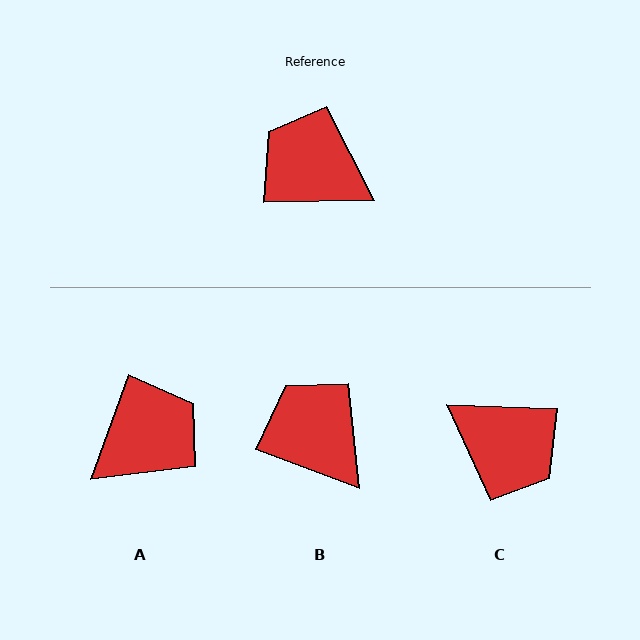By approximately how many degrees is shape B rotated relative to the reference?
Approximately 21 degrees clockwise.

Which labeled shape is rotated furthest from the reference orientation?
C, about 177 degrees away.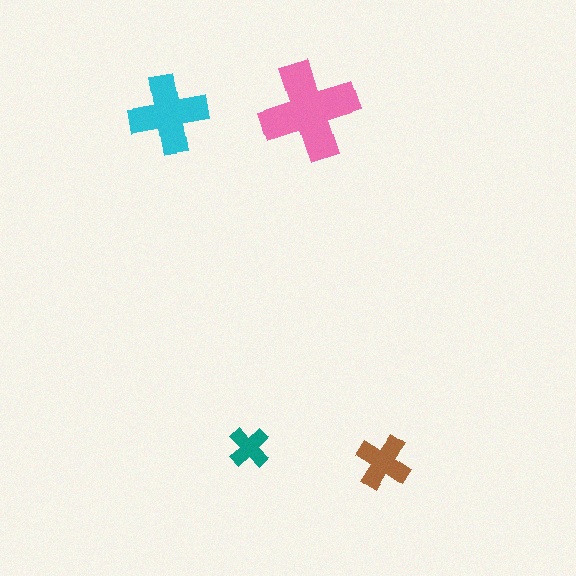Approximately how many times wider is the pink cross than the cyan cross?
About 1.5 times wider.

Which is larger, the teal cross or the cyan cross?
The cyan one.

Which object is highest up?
The pink cross is topmost.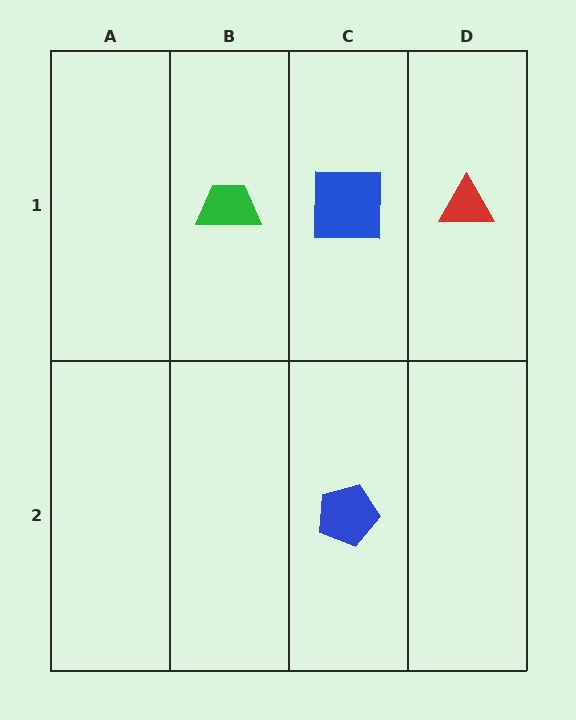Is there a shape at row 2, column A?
No, that cell is empty.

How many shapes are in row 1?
3 shapes.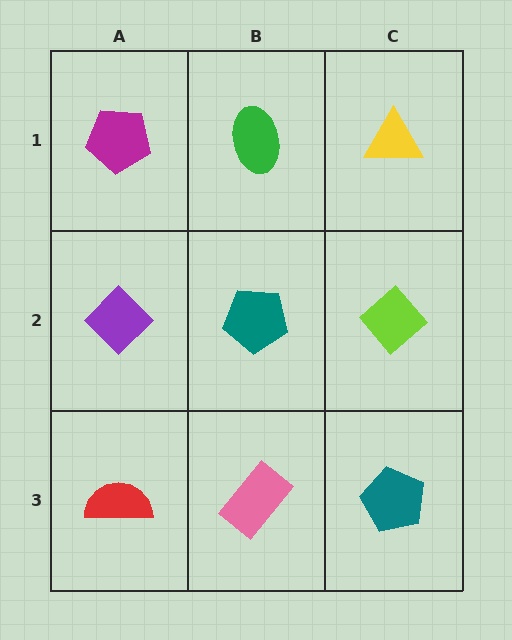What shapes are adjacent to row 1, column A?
A purple diamond (row 2, column A), a green ellipse (row 1, column B).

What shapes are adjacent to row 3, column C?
A lime diamond (row 2, column C), a pink rectangle (row 3, column B).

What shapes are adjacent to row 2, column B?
A green ellipse (row 1, column B), a pink rectangle (row 3, column B), a purple diamond (row 2, column A), a lime diamond (row 2, column C).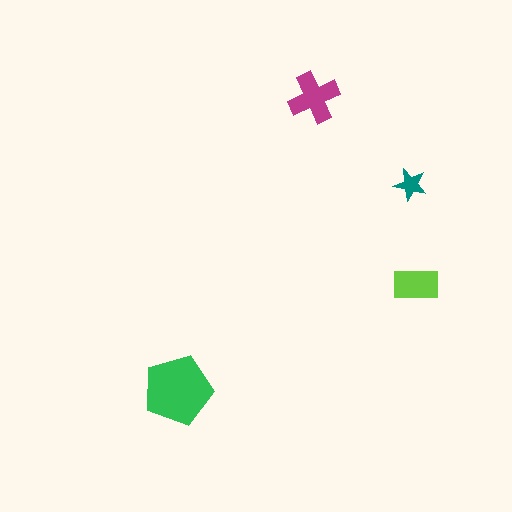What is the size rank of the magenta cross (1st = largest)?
2nd.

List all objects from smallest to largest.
The teal star, the lime rectangle, the magenta cross, the green pentagon.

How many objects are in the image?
There are 4 objects in the image.